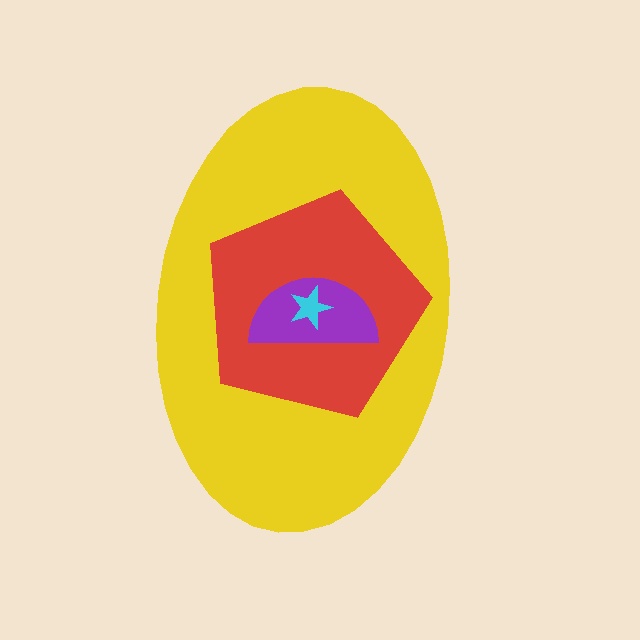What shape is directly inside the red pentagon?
The purple semicircle.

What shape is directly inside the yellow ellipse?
The red pentagon.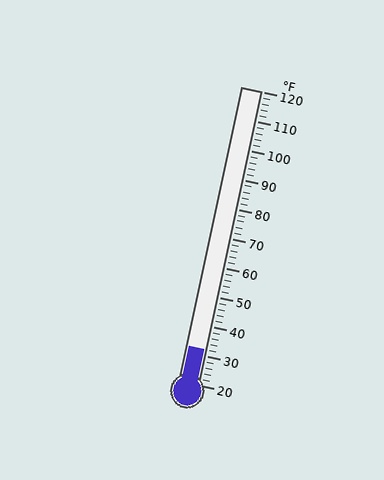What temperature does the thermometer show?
The thermometer shows approximately 32°F.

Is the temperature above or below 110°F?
The temperature is below 110°F.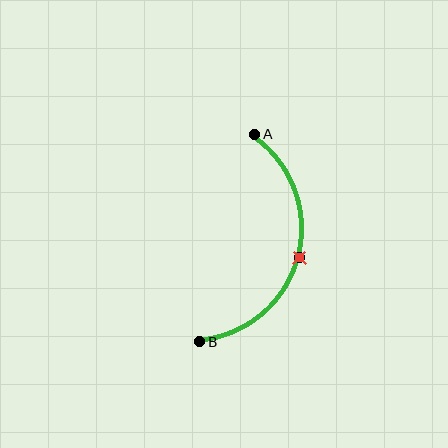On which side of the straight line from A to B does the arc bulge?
The arc bulges to the right of the straight line connecting A and B.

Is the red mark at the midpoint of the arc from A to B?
Yes. The red mark lies on the arc at equal arc-length from both A and B — it is the arc midpoint.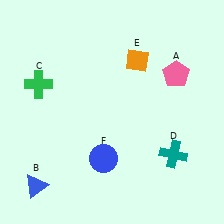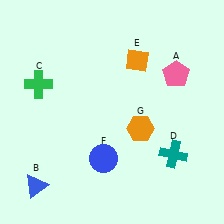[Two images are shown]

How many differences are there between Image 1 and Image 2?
There is 1 difference between the two images.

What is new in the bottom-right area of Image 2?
An orange hexagon (G) was added in the bottom-right area of Image 2.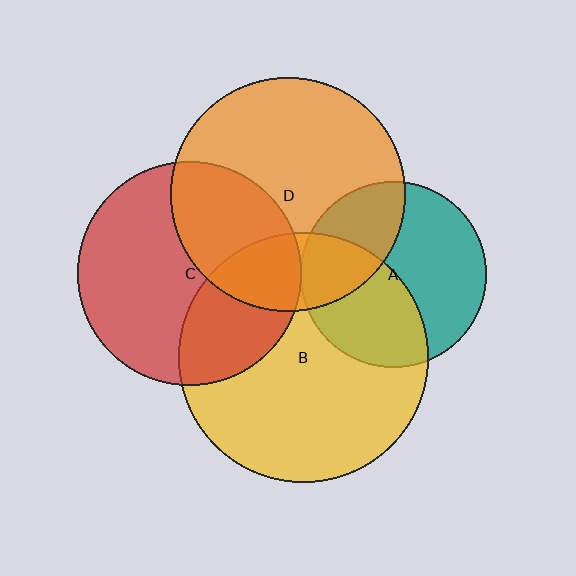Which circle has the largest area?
Circle B (yellow).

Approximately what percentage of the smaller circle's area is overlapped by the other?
Approximately 45%.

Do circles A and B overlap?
Yes.